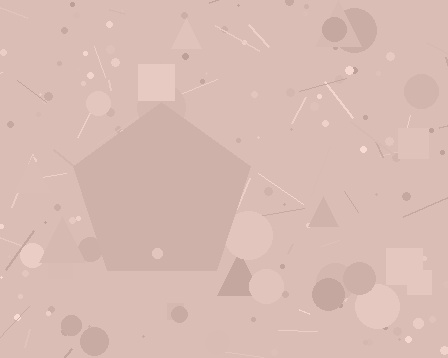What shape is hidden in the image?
A pentagon is hidden in the image.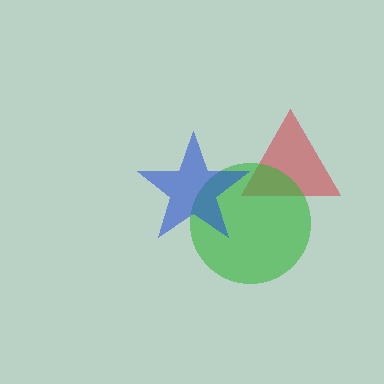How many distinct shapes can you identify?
There are 3 distinct shapes: a red triangle, a green circle, a blue star.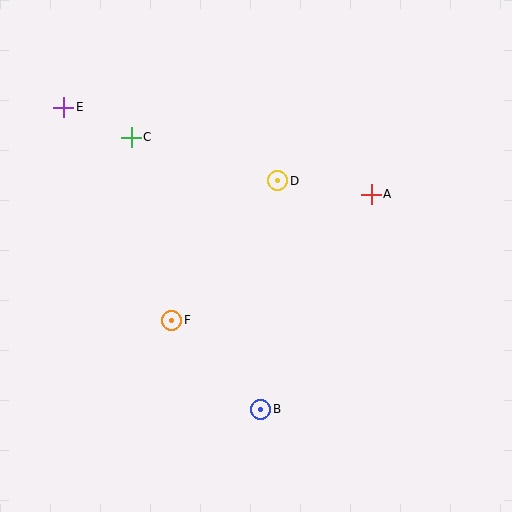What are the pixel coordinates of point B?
Point B is at (261, 409).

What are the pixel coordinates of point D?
Point D is at (278, 181).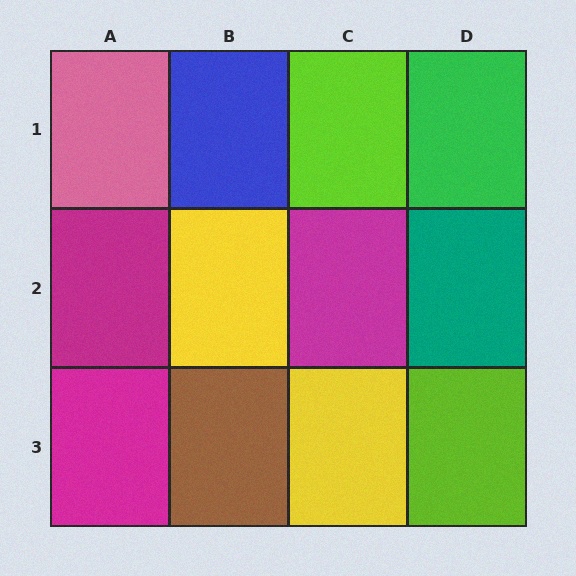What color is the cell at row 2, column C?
Magenta.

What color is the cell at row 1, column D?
Green.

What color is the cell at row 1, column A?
Pink.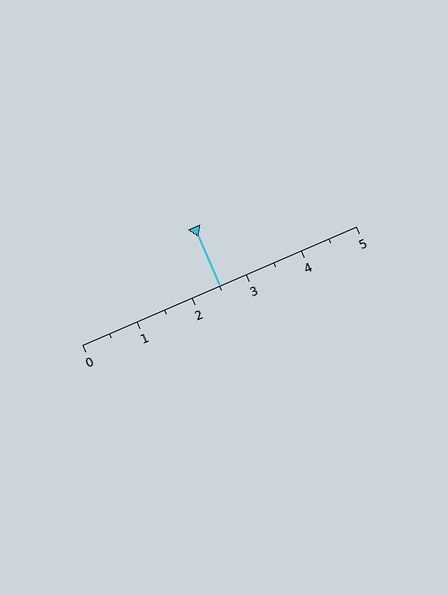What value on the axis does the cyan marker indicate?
The marker indicates approximately 2.5.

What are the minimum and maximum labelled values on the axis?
The axis runs from 0 to 5.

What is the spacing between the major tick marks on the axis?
The major ticks are spaced 1 apart.